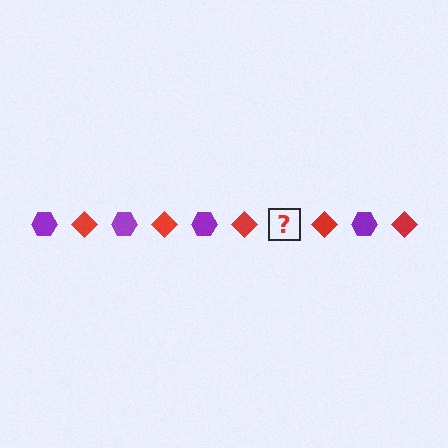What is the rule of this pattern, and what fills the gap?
The rule is that the pattern alternates between purple hexagon and red diamond. The gap should be filled with a purple hexagon.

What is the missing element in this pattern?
The missing element is a purple hexagon.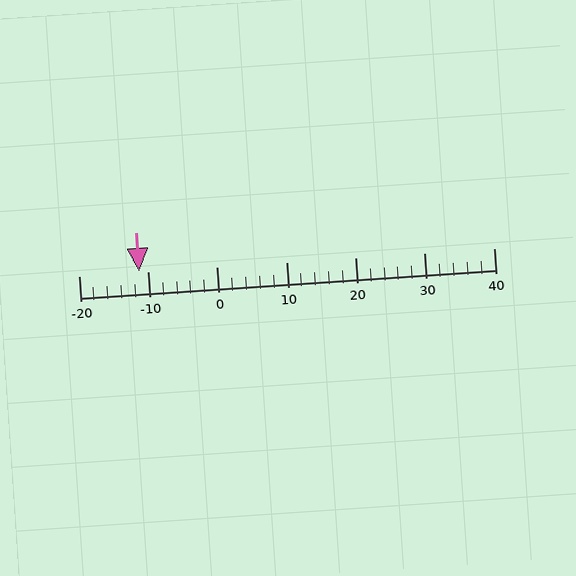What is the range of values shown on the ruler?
The ruler shows values from -20 to 40.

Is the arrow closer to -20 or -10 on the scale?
The arrow is closer to -10.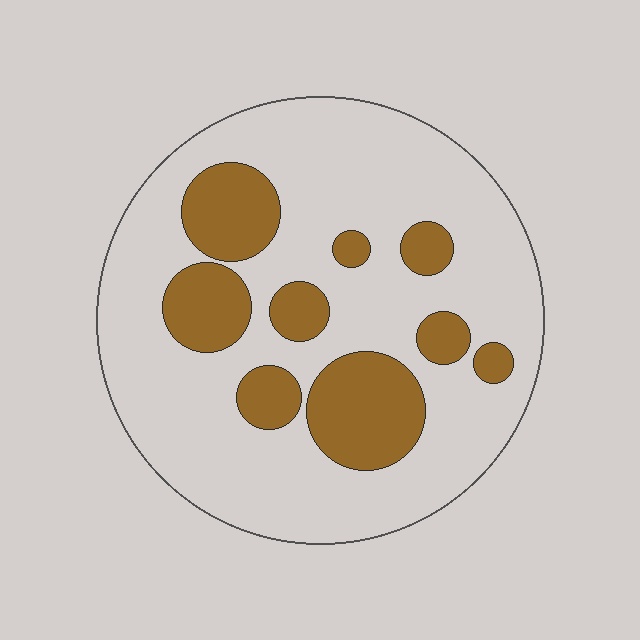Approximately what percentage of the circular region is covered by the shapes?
Approximately 25%.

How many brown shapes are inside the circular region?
9.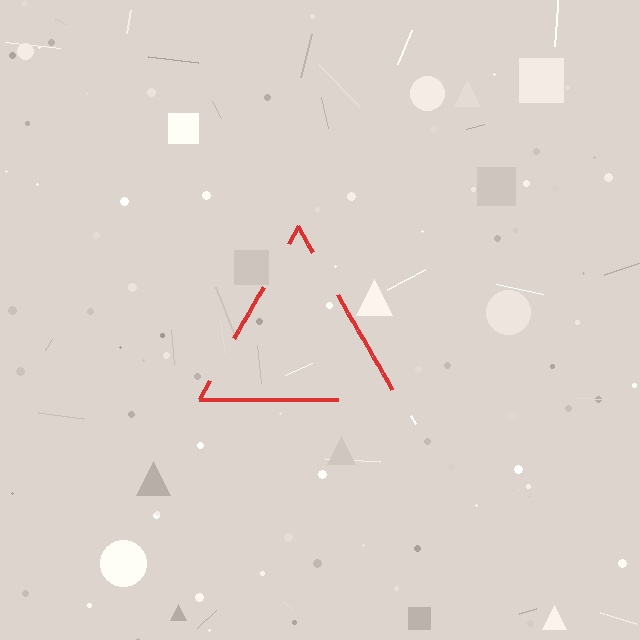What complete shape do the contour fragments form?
The contour fragments form a triangle.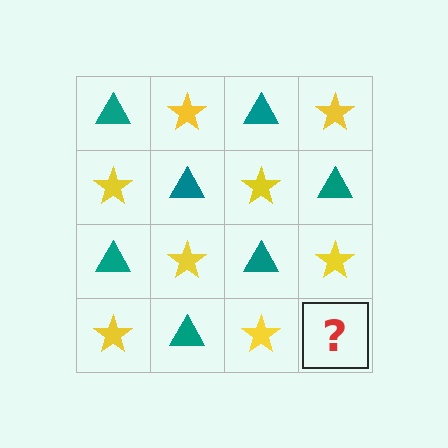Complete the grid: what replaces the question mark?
The question mark should be replaced with a teal triangle.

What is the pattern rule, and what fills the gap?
The rule is that it alternates teal triangle and yellow star in a checkerboard pattern. The gap should be filled with a teal triangle.